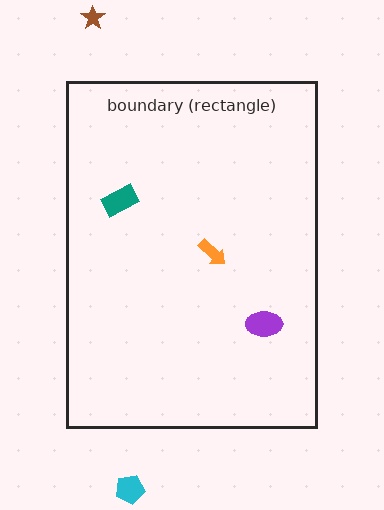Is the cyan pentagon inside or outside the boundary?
Outside.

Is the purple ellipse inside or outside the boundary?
Inside.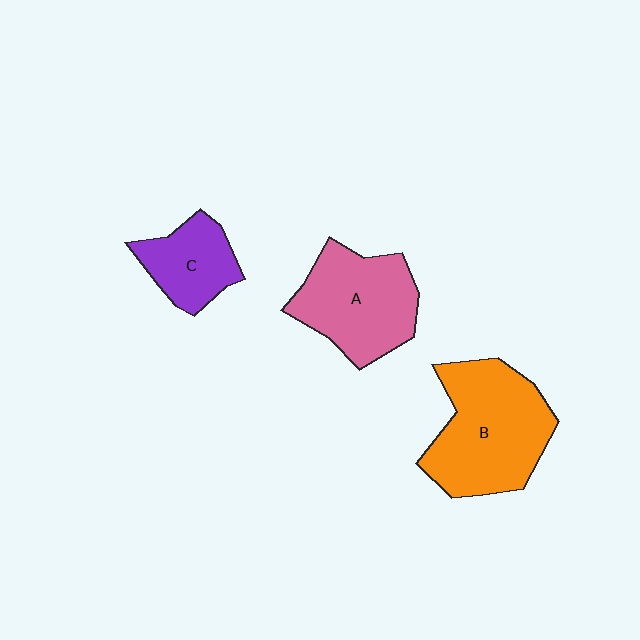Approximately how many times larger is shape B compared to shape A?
Approximately 1.2 times.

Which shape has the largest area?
Shape B (orange).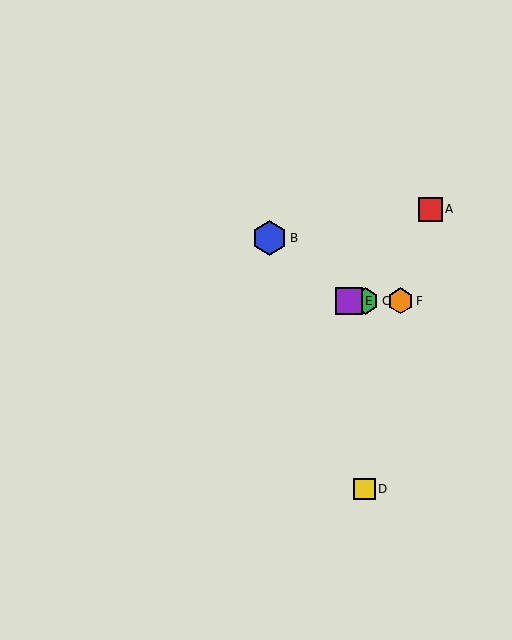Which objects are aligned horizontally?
Objects C, E, F are aligned horizontally.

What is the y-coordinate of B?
Object B is at y≈238.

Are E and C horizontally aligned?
Yes, both are at y≈301.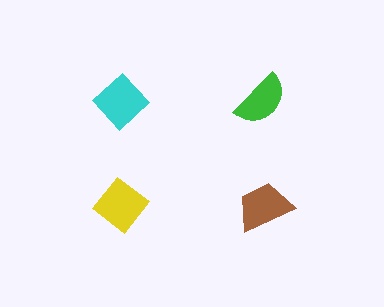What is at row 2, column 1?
A yellow diamond.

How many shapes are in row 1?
2 shapes.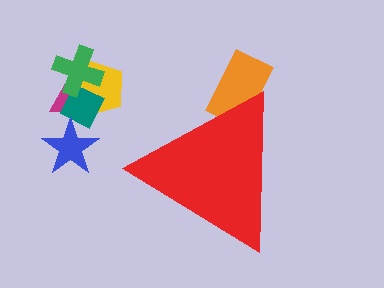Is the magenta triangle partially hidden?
No, the magenta triangle is fully visible.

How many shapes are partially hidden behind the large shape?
1 shape is partially hidden.